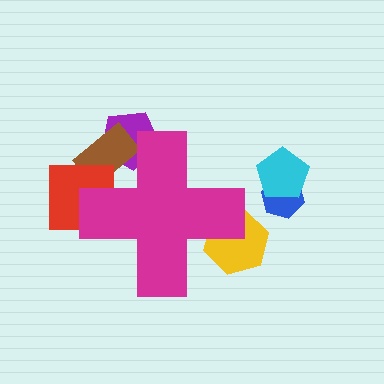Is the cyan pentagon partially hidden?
No, the cyan pentagon is fully visible.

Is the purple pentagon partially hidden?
Yes, the purple pentagon is partially hidden behind the magenta cross.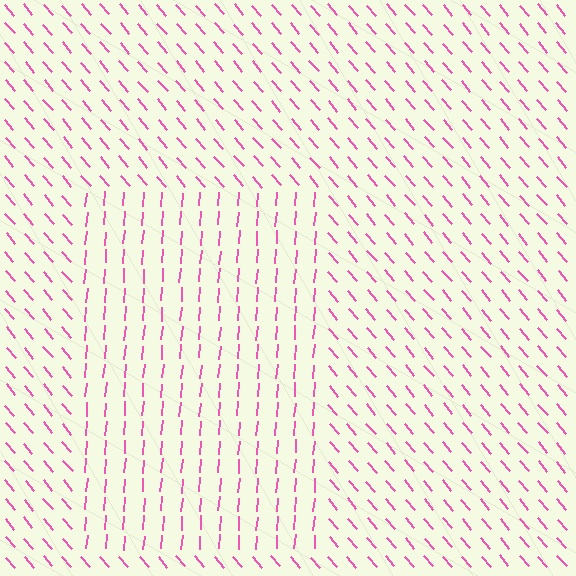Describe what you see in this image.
The image is filled with small pink line segments. A rectangle region in the image has lines oriented differently from the surrounding lines, creating a visible texture boundary.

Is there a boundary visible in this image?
Yes, there is a texture boundary formed by a change in line orientation.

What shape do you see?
I see a rectangle.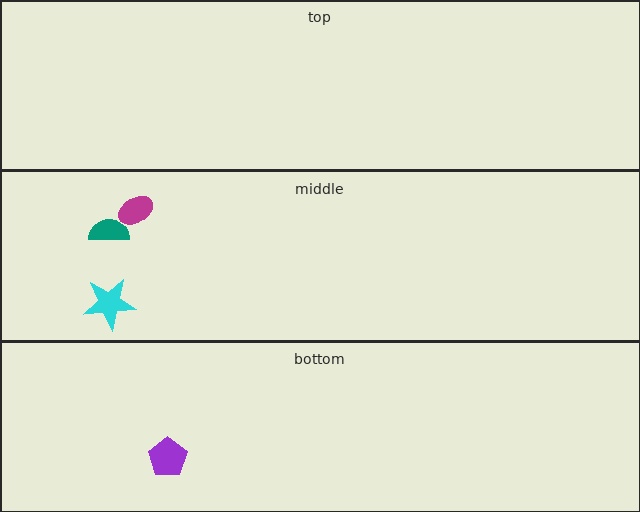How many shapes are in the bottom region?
1.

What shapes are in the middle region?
The magenta ellipse, the teal semicircle, the cyan star.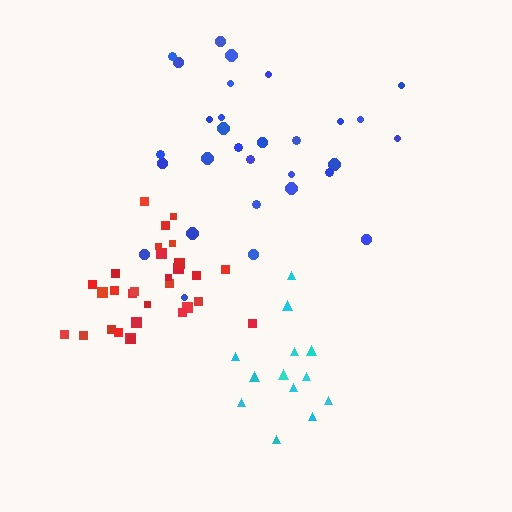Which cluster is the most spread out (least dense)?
Blue.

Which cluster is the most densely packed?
Red.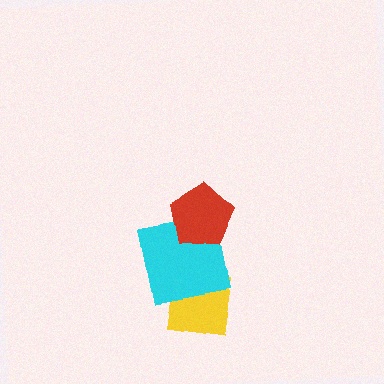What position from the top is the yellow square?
The yellow square is 3rd from the top.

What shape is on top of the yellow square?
The cyan square is on top of the yellow square.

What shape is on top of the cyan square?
The red pentagon is on top of the cyan square.